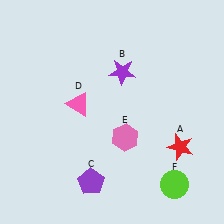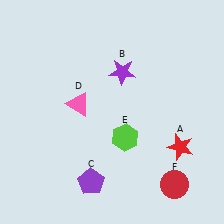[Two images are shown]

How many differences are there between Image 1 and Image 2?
There are 2 differences between the two images.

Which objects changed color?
E changed from pink to lime. F changed from lime to red.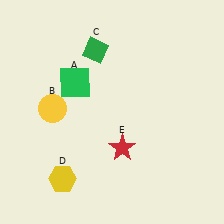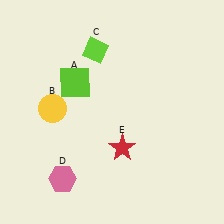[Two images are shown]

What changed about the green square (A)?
In Image 1, A is green. In Image 2, it changed to lime.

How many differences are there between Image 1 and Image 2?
There are 3 differences between the two images.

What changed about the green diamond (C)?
In Image 1, C is green. In Image 2, it changed to lime.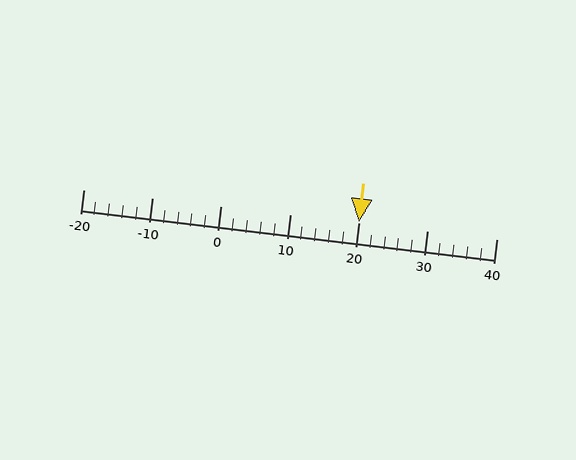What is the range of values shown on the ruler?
The ruler shows values from -20 to 40.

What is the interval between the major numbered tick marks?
The major tick marks are spaced 10 units apart.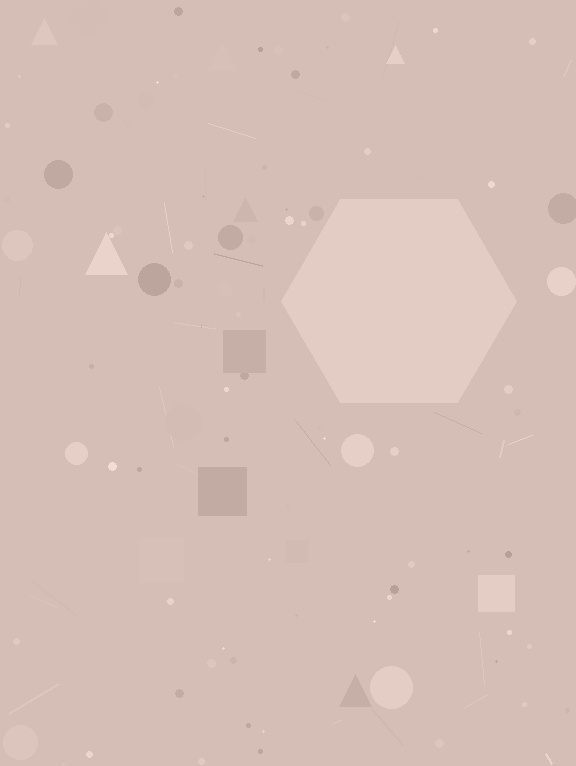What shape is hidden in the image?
A hexagon is hidden in the image.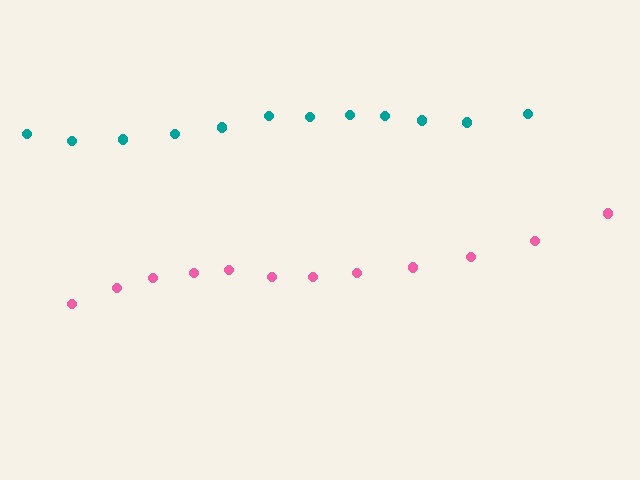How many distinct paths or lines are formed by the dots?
There are 2 distinct paths.